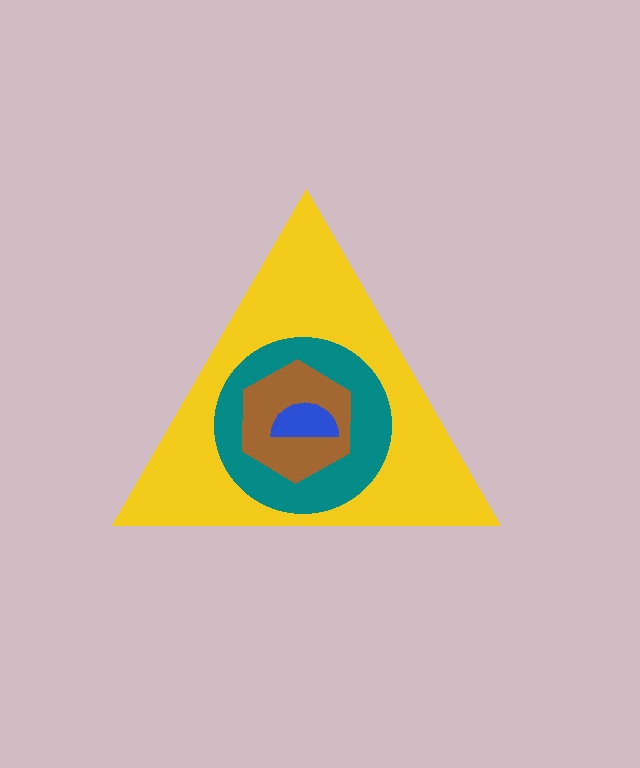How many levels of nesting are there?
4.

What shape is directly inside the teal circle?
The brown hexagon.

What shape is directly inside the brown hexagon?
The blue semicircle.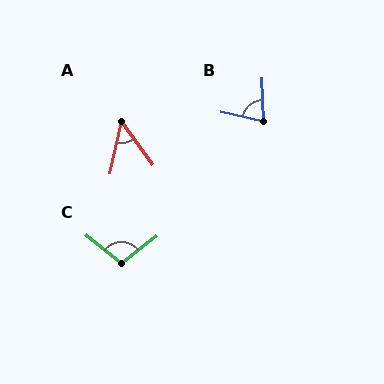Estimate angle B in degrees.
Approximately 75 degrees.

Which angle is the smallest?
A, at approximately 48 degrees.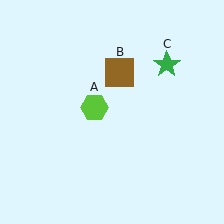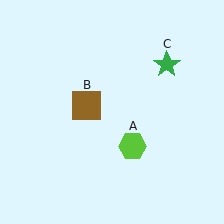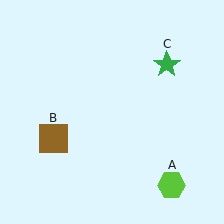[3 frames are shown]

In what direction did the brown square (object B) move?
The brown square (object B) moved down and to the left.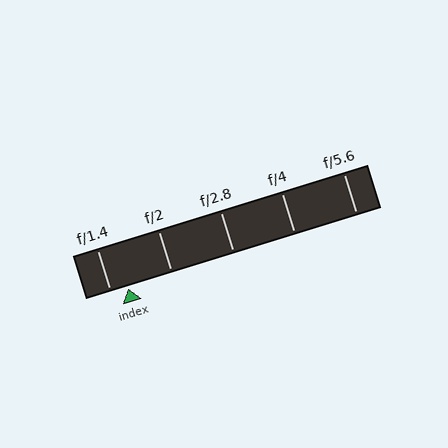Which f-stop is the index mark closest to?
The index mark is closest to f/1.4.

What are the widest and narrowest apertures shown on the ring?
The widest aperture shown is f/1.4 and the narrowest is f/5.6.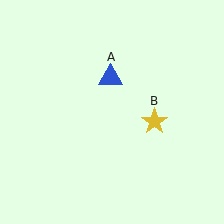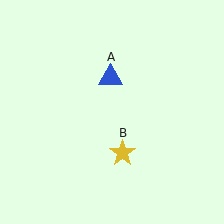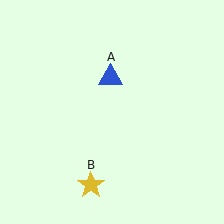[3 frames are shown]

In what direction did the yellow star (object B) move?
The yellow star (object B) moved down and to the left.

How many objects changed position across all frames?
1 object changed position: yellow star (object B).